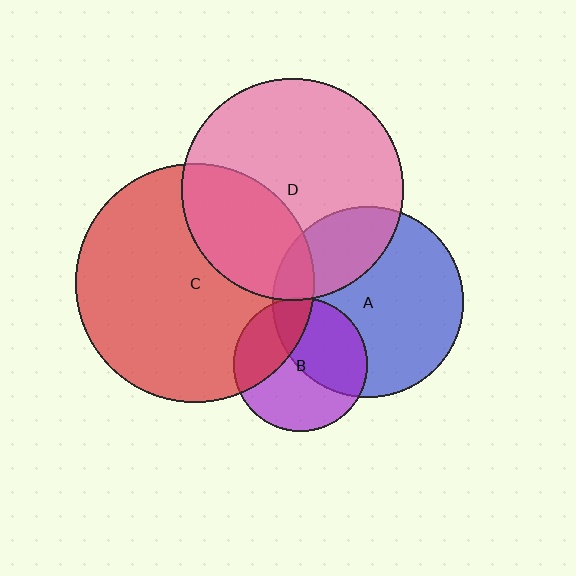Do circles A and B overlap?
Yes.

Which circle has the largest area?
Circle C (red).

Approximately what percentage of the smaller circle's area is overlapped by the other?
Approximately 45%.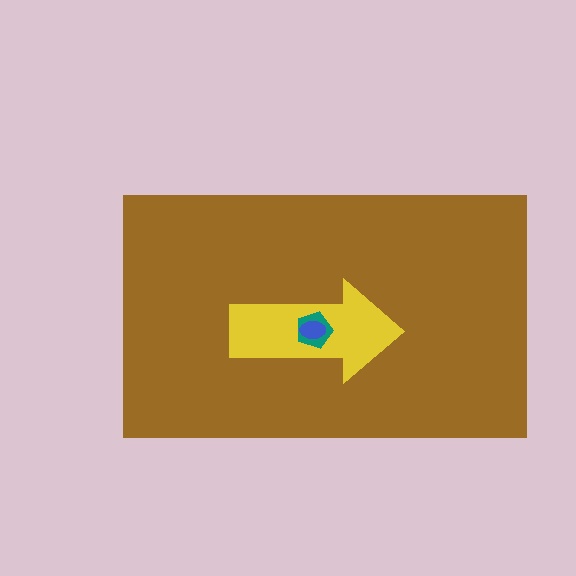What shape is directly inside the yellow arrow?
The teal pentagon.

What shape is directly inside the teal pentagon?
The blue ellipse.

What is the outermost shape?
The brown rectangle.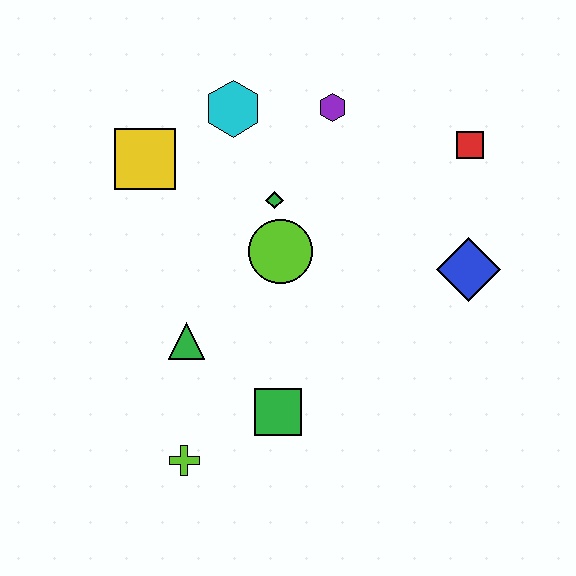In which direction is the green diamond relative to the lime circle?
The green diamond is above the lime circle.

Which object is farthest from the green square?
The red square is farthest from the green square.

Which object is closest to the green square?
The lime cross is closest to the green square.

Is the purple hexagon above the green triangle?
Yes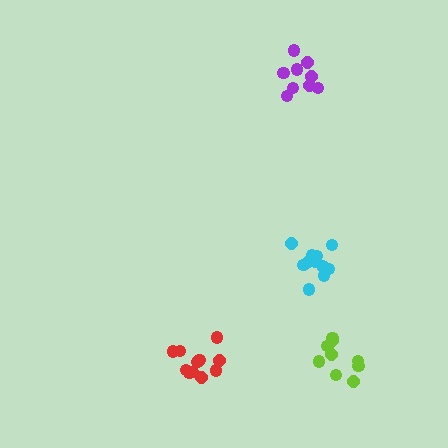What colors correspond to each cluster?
The clusters are colored: red, lime, purple, cyan.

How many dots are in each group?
Group 1: 11 dots, Group 2: 9 dots, Group 3: 9 dots, Group 4: 11 dots (40 total).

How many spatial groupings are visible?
There are 4 spatial groupings.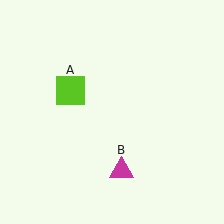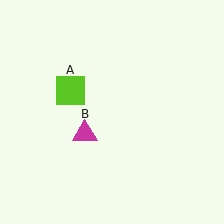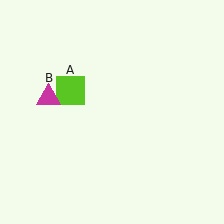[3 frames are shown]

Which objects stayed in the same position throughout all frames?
Lime square (object A) remained stationary.